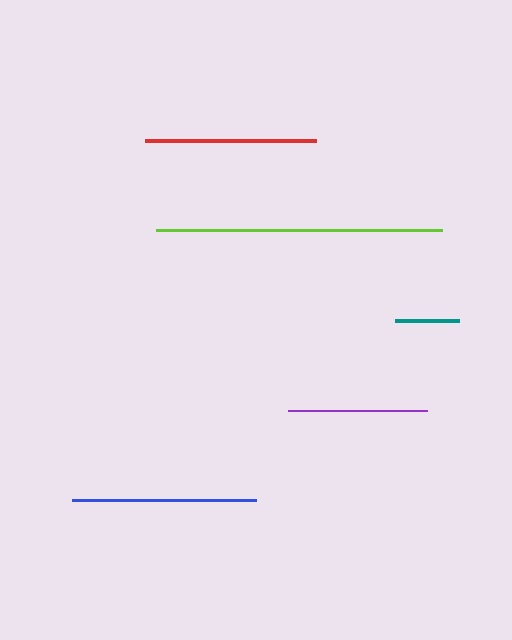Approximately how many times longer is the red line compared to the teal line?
The red line is approximately 2.7 times the length of the teal line.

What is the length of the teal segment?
The teal segment is approximately 64 pixels long.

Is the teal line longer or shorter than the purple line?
The purple line is longer than the teal line.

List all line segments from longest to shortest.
From longest to shortest: lime, blue, red, purple, teal.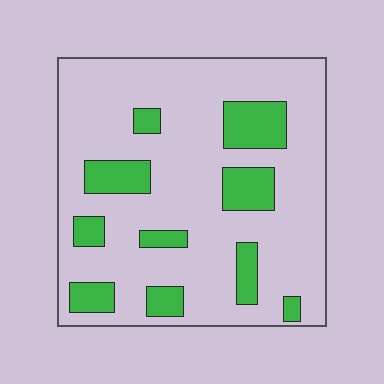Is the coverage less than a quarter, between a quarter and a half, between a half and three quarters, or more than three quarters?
Less than a quarter.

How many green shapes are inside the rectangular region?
10.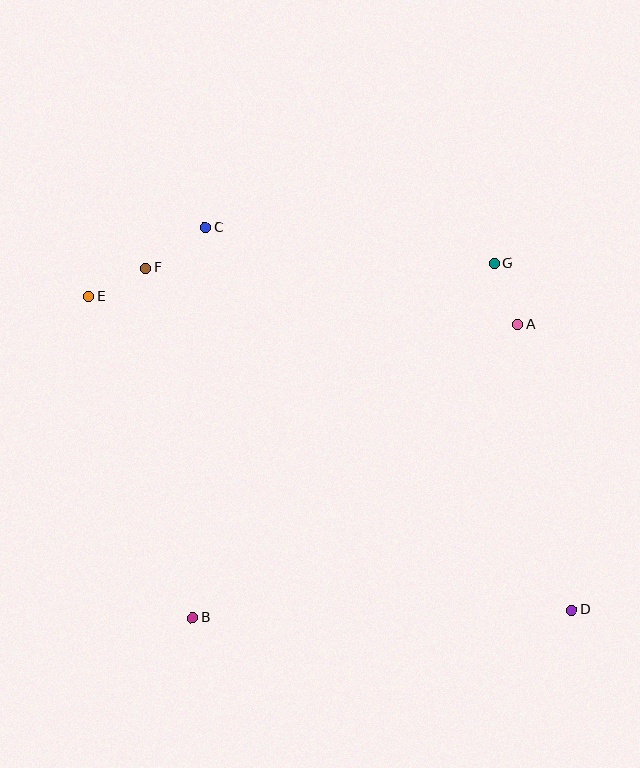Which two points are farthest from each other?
Points D and E are farthest from each other.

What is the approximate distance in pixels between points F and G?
The distance between F and G is approximately 348 pixels.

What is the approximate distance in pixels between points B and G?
The distance between B and G is approximately 466 pixels.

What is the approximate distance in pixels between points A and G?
The distance between A and G is approximately 66 pixels.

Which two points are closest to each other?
Points E and F are closest to each other.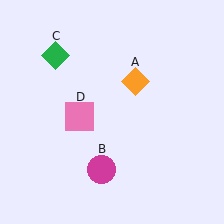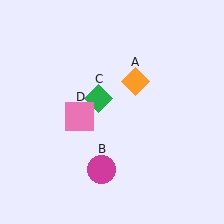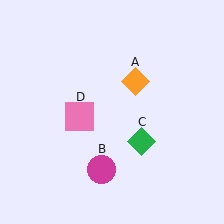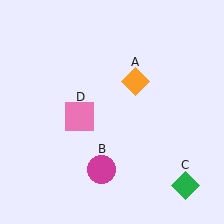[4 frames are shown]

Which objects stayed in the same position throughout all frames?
Orange diamond (object A) and magenta circle (object B) and pink square (object D) remained stationary.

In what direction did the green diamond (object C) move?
The green diamond (object C) moved down and to the right.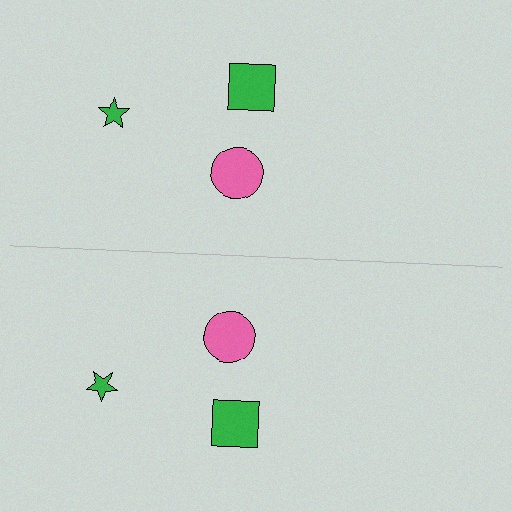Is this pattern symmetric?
Yes, this pattern has bilateral (reflection) symmetry.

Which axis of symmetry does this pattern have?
The pattern has a horizontal axis of symmetry running through the center of the image.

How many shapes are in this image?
There are 6 shapes in this image.